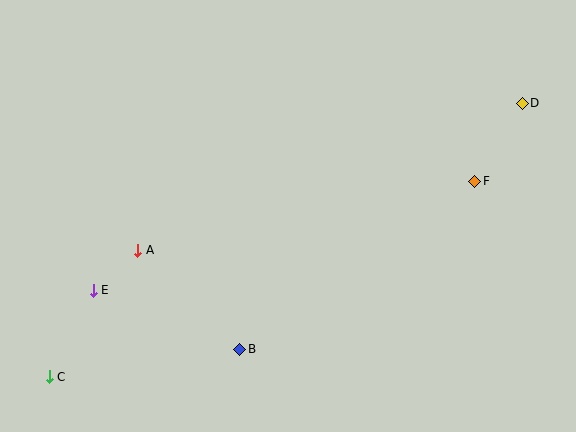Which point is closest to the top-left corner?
Point A is closest to the top-left corner.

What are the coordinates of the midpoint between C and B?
The midpoint between C and B is at (144, 363).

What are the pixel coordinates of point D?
Point D is at (522, 103).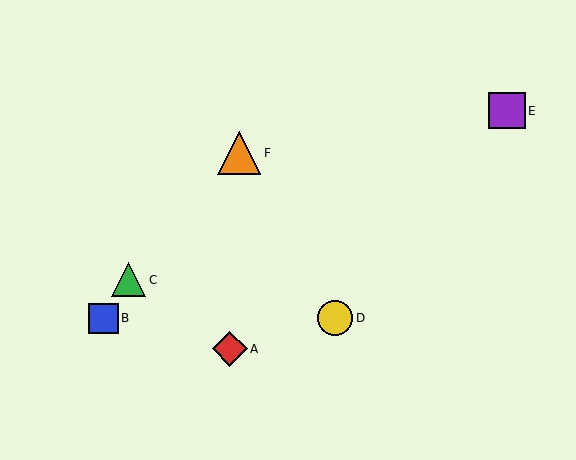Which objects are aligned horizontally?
Objects B, D are aligned horizontally.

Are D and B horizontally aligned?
Yes, both are at y≈318.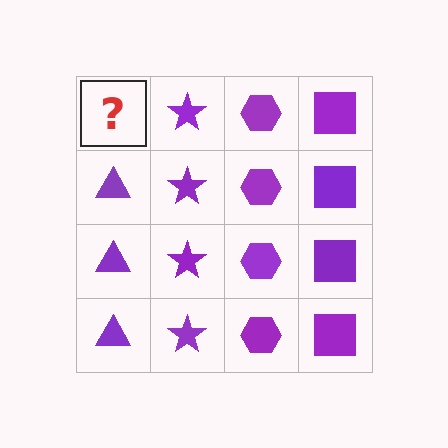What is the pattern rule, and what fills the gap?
The rule is that each column has a consistent shape. The gap should be filled with a purple triangle.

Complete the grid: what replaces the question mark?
The question mark should be replaced with a purple triangle.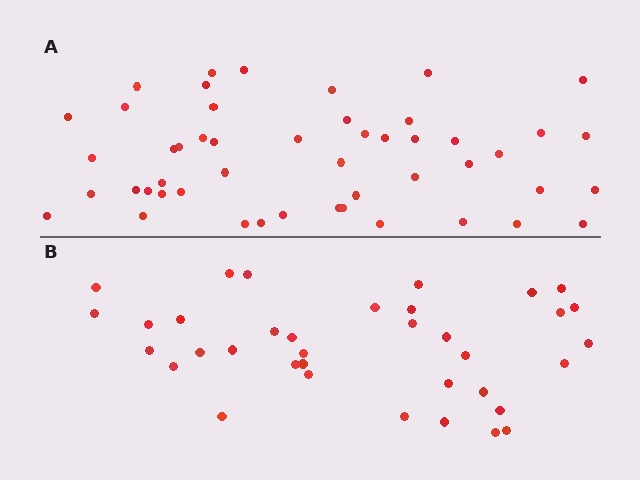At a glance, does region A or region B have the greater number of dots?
Region A (the top region) has more dots.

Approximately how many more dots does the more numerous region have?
Region A has approximately 15 more dots than region B.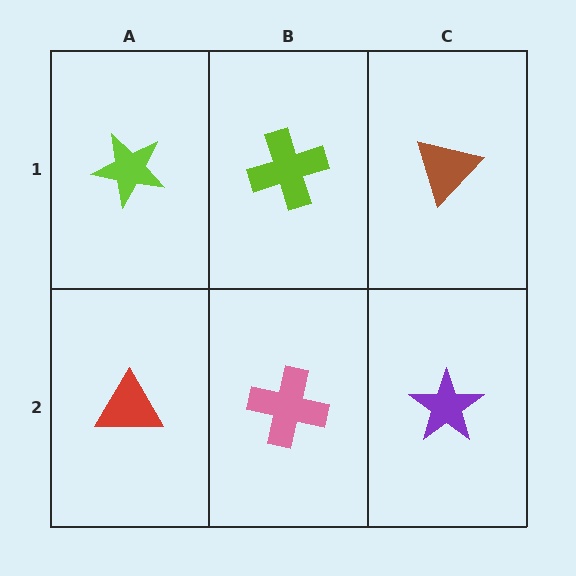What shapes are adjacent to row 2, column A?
A lime star (row 1, column A), a pink cross (row 2, column B).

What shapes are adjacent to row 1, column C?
A purple star (row 2, column C), a lime cross (row 1, column B).